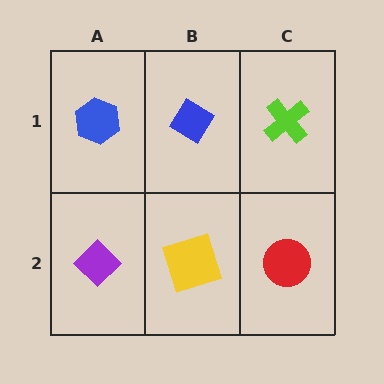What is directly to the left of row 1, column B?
A blue hexagon.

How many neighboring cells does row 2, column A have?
2.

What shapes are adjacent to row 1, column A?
A purple diamond (row 2, column A), a blue diamond (row 1, column B).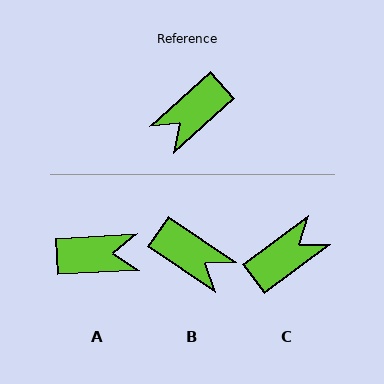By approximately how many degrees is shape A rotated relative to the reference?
Approximately 141 degrees counter-clockwise.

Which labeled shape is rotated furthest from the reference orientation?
C, about 175 degrees away.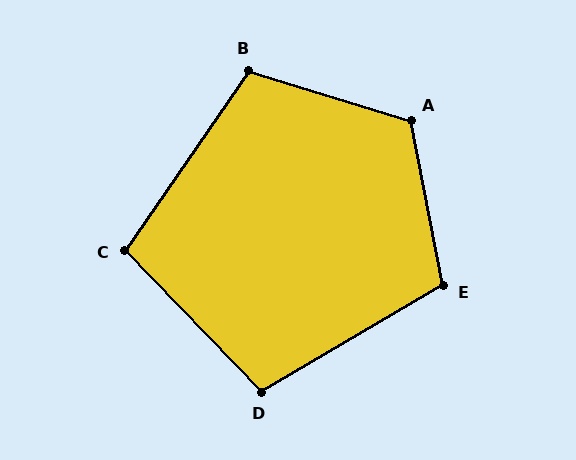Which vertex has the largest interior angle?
A, at approximately 118 degrees.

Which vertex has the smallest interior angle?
C, at approximately 102 degrees.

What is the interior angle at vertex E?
Approximately 110 degrees (obtuse).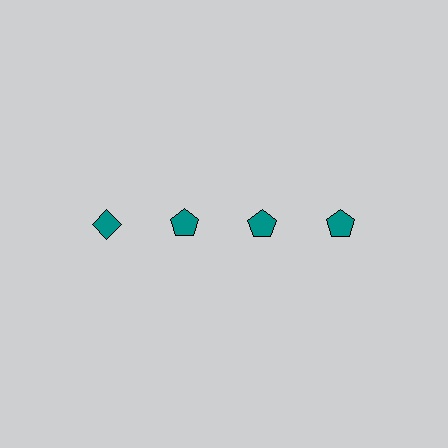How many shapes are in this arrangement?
There are 4 shapes arranged in a grid pattern.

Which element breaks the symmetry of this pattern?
The teal diamond in the top row, leftmost column breaks the symmetry. All other shapes are teal pentagons.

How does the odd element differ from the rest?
It has a different shape: diamond instead of pentagon.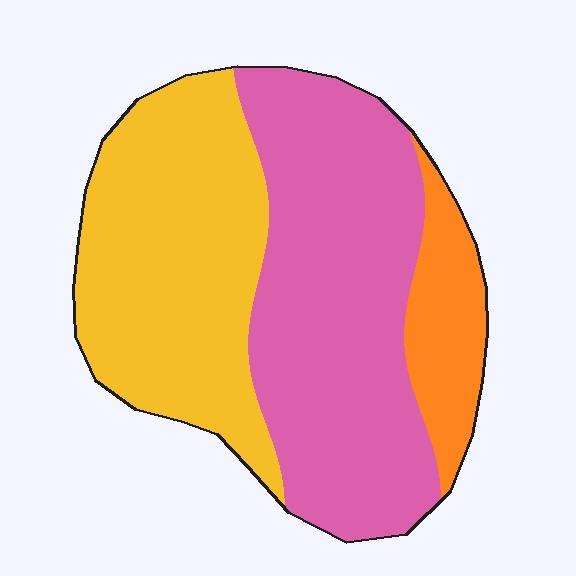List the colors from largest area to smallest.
From largest to smallest: pink, yellow, orange.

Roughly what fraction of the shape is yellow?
Yellow takes up between a quarter and a half of the shape.